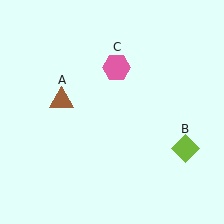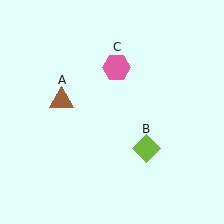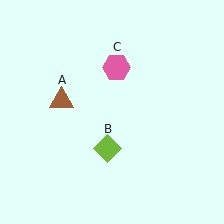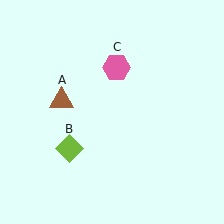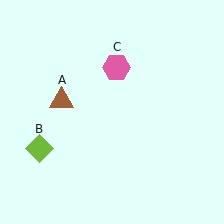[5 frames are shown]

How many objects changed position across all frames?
1 object changed position: lime diamond (object B).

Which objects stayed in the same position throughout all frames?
Brown triangle (object A) and pink hexagon (object C) remained stationary.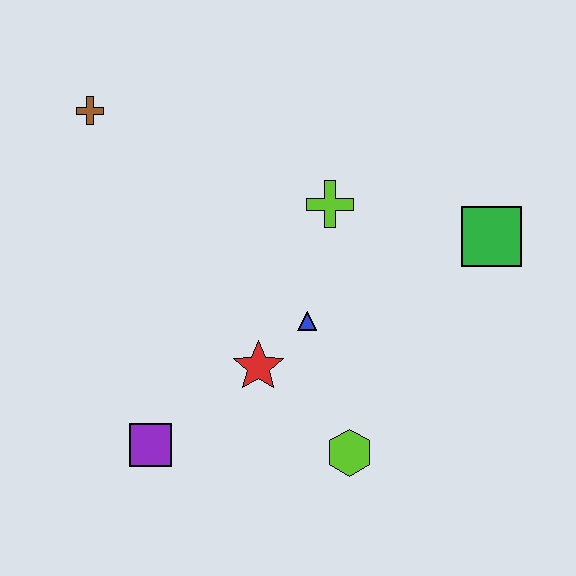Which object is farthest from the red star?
The brown cross is farthest from the red star.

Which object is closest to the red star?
The blue triangle is closest to the red star.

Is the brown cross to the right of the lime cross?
No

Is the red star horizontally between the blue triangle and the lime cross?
No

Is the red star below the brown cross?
Yes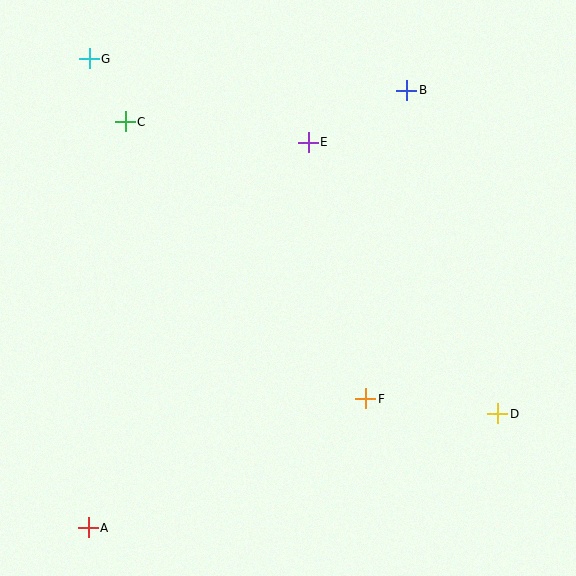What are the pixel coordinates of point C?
Point C is at (125, 122).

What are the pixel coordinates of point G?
Point G is at (89, 59).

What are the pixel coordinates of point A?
Point A is at (88, 528).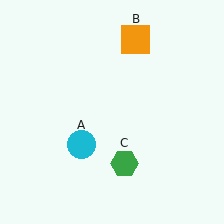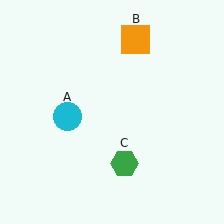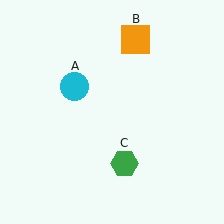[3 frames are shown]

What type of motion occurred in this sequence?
The cyan circle (object A) rotated clockwise around the center of the scene.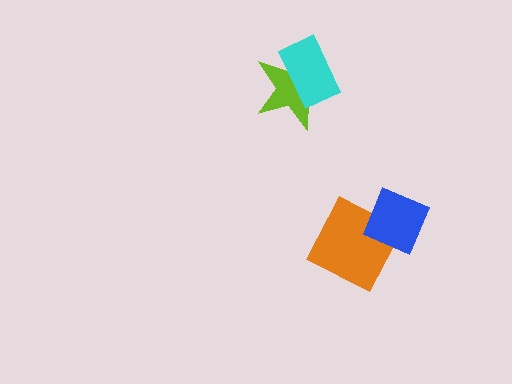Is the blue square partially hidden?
No, no other shape covers it.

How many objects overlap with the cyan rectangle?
1 object overlaps with the cyan rectangle.